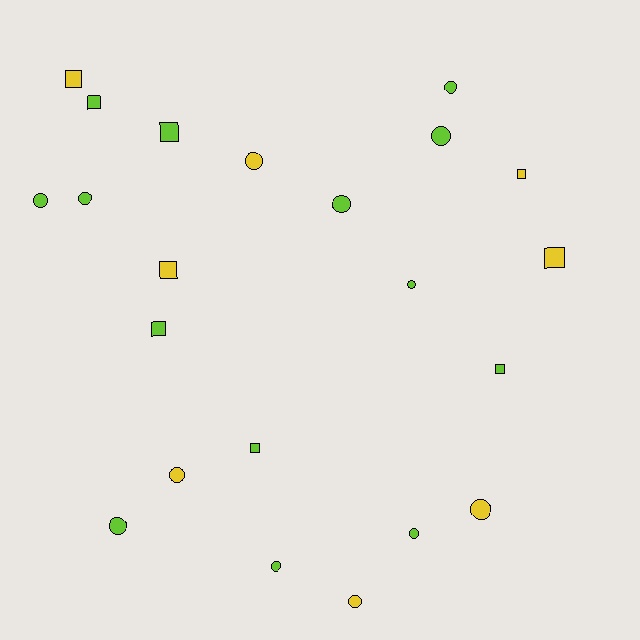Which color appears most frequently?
Lime, with 14 objects.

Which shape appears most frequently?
Circle, with 13 objects.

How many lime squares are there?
There are 5 lime squares.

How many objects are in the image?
There are 22 objects.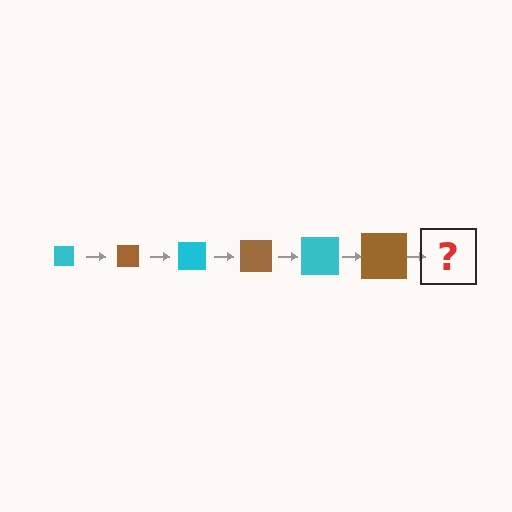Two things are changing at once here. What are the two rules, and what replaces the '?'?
The two rules are that the square grows larger each step and the color cycles through cyan and brown. The '?' should be a cyan square, larger than the previous one.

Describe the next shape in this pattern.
It should be a cyan square, larger than the previous one.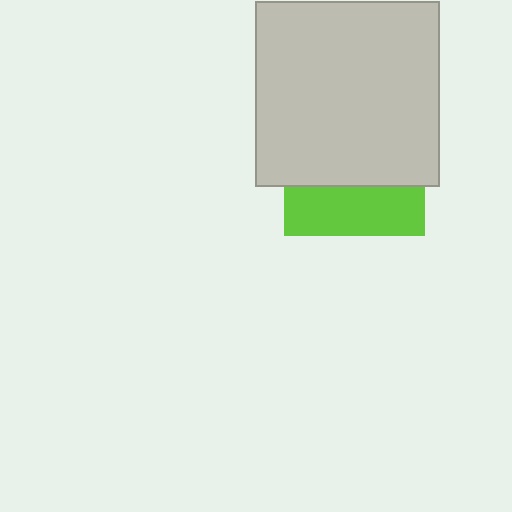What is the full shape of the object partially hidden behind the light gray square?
The partially hidden object is a lime square.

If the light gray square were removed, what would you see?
You would see the complete lime square.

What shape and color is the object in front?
The object in front is a light gray square.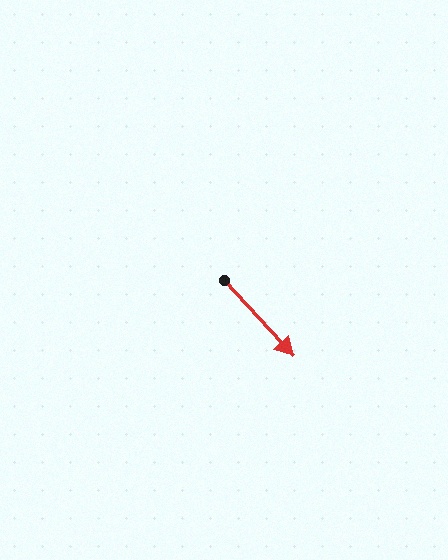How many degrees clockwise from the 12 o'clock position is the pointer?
Approximately 137 degrees.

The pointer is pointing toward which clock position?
Roughly 5 o'clock.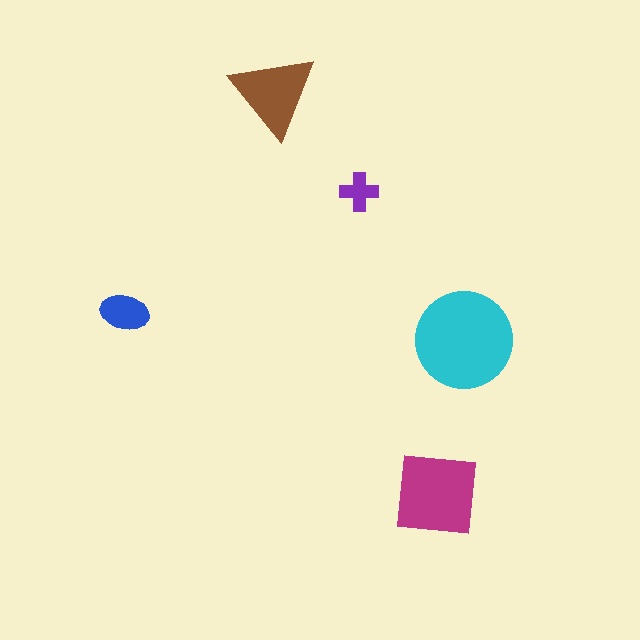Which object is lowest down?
The magenta square is bottommost.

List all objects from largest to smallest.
The cyan circle, the magenta square, the brown triangle, the blue ellipse, the purple cross.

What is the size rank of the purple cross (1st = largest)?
5th.